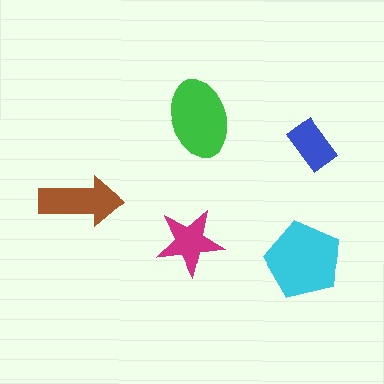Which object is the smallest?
The blue rectangle.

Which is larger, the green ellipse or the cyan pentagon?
The cyan pentagon.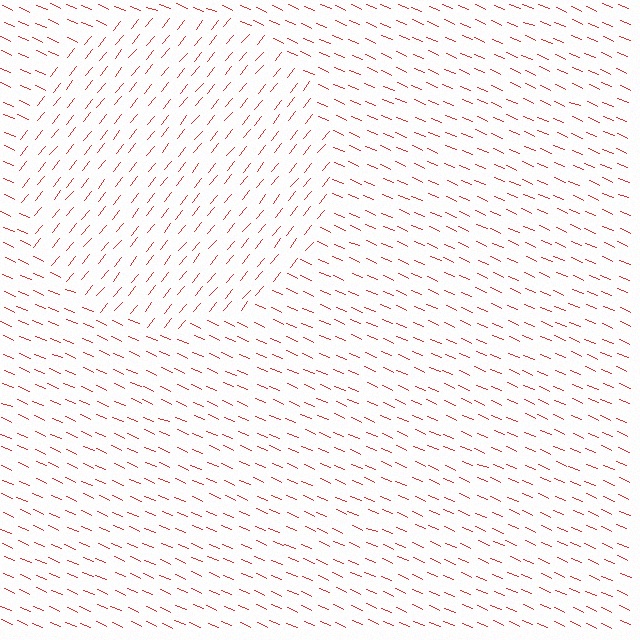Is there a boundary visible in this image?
Yes, there is a texture boundary formed by a change in line orientation.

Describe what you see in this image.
The image is filled with small red line segments. A circle region in the image has lines oriented differently from the surrounding lines, creating a visible texture boundary.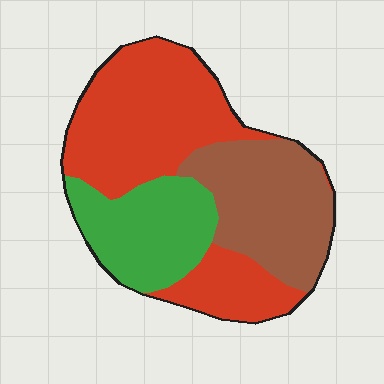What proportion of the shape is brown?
Brown covers about 30% of the shape.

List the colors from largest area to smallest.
From largest to smallest: red, brown, green.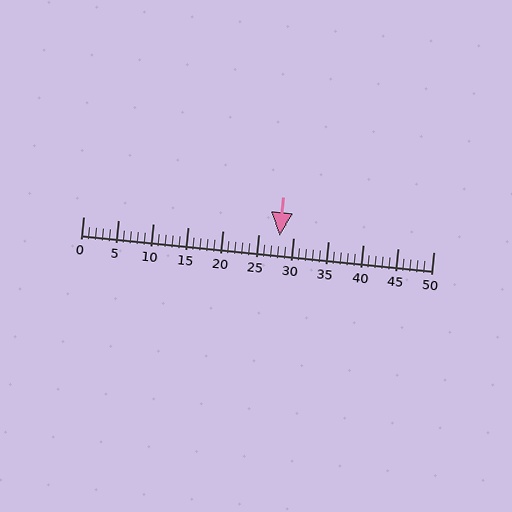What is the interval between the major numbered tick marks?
The major tick marks are spaced 5 units apart.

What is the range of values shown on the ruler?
The ruler shows values from 0 to 50.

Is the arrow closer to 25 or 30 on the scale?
The arrow is closer to 30.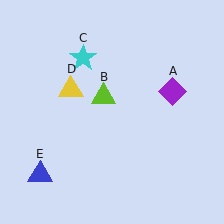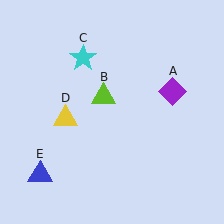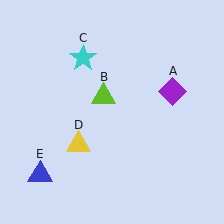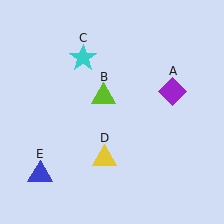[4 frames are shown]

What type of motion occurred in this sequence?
The yellow triangle (object D) rotated counterclockwise around the center of the scene.